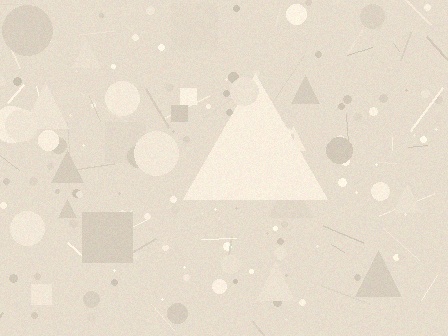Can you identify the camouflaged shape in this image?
The camouflaged shape is a triangle.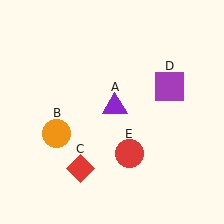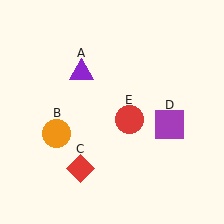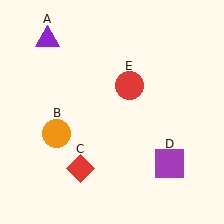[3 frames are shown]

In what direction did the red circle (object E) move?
The red circle (object E) moved up.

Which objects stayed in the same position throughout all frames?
Orange circle (object B) and red diamond (object C) remained stationary.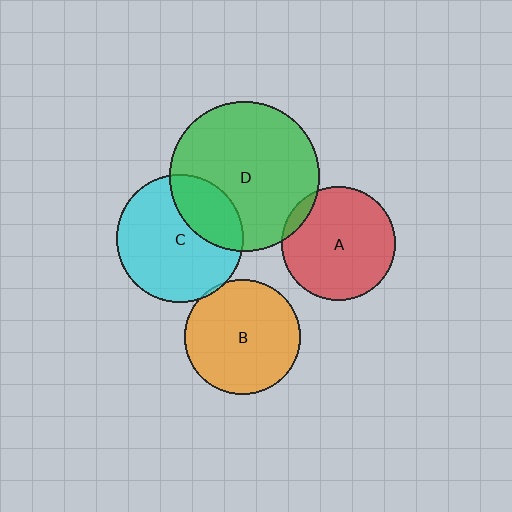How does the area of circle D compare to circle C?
Approximately 1.4 times.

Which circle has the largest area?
Circle D (green).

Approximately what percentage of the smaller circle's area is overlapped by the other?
Approximately 5%.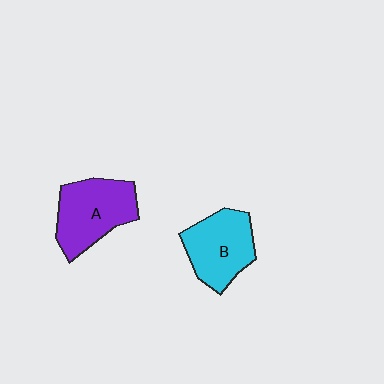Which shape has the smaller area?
Shape B (cyan).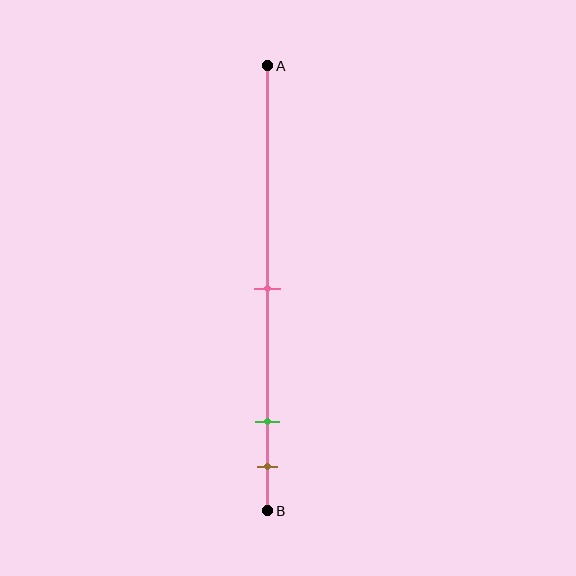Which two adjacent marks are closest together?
The green and brown marks are the closest adjacent pair.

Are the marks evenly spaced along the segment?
No, the marks are not evenly spaced.